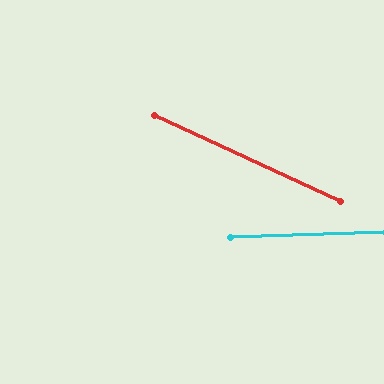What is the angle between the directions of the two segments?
Approximately 27 degrees.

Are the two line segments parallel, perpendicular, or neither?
Neither parallel nor perpendicular — they differ by about 27°.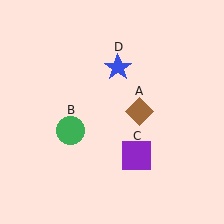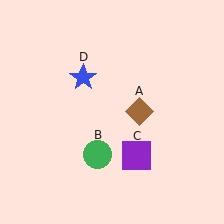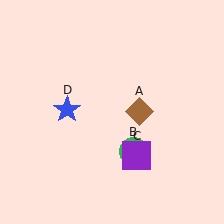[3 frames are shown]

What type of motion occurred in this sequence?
The green circle (object B), blue star (object D) rotated counterclockwise around the center of the scene.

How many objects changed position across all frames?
2 objects changed position: green circle (object B), blue star (object D).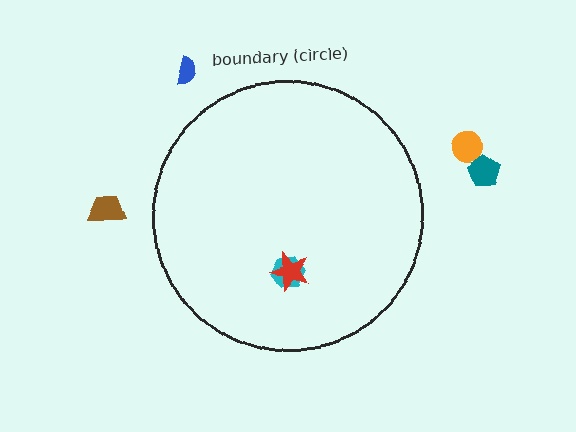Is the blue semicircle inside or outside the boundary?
Outside.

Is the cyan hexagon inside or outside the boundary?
Inside.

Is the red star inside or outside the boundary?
Inside.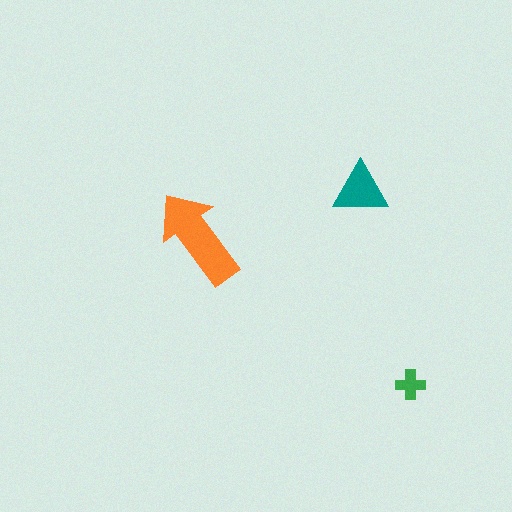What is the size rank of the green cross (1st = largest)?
3rd.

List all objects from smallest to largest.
The green cross, the teal triangle, the orange arrow.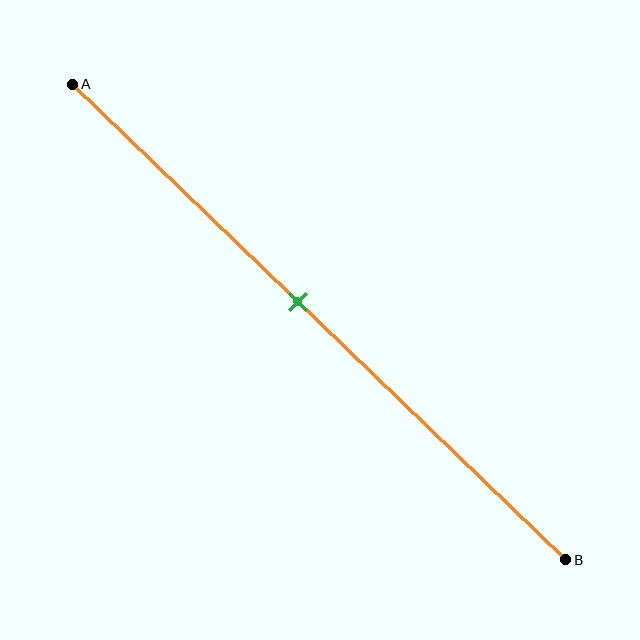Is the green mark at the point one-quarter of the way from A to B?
No, the mark is at about 45% from A, not at the 25% one-quarter point.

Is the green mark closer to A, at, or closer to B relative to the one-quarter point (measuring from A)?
The green mark is closer to point B than the one-quarter point of segment AB.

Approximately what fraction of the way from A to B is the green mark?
The green mark is approximately 45% of the way from A to B.